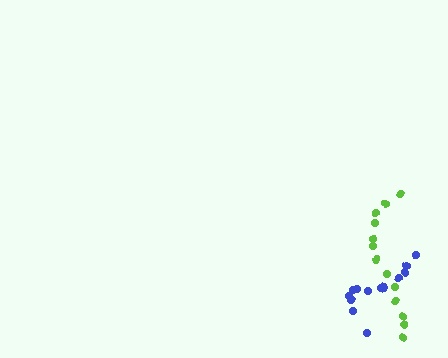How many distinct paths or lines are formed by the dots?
There are 2 distinct paths.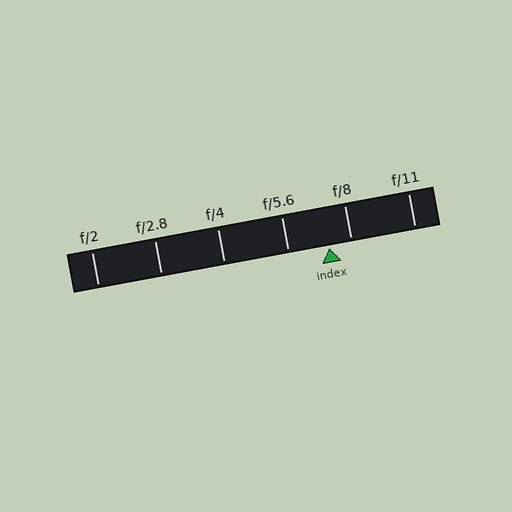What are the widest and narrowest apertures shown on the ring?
The widest aperture shown is f/2 and the narrowest is f/11.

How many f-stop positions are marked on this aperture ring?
There are 6 f-stop positions marked.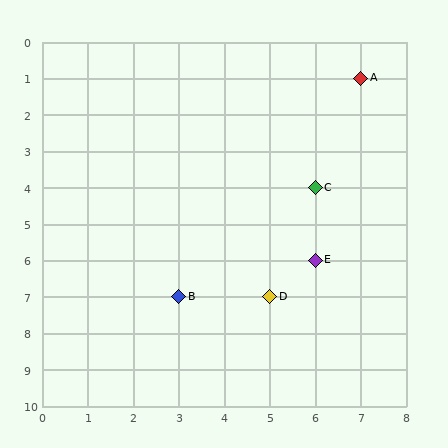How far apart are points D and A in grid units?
Points D and A are 2 columns and 6 rows apart (about 6.3 grid units diagonally).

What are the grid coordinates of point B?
Point B is at grid coordinates (3, 7).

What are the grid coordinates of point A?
Point A is at grid coordinates (7, 1).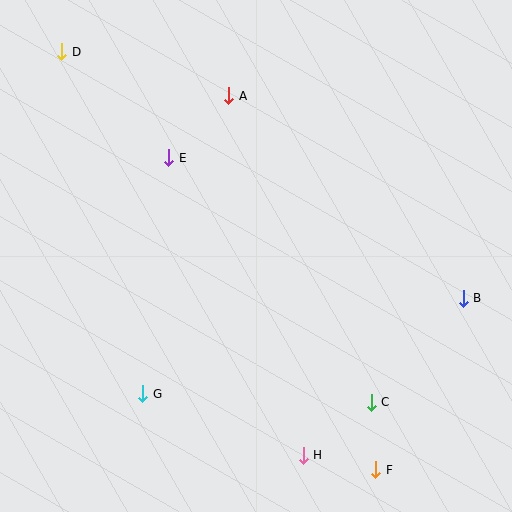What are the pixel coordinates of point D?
Point D is at (62, 52).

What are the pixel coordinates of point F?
Point F is at (376, 470).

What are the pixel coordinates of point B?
Point B is at (463, 298).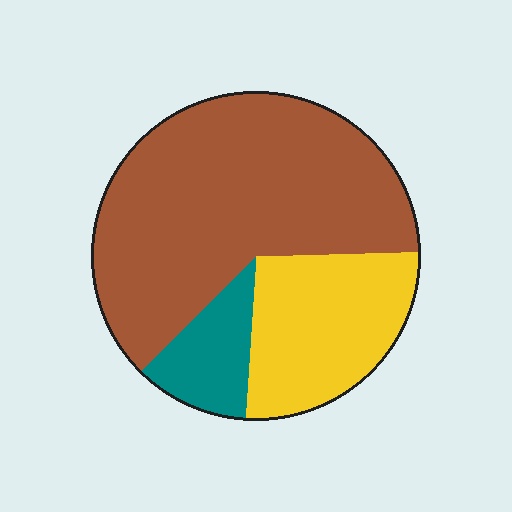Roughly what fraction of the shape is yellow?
Yellow covers around 25% of the shape.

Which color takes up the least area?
Teal, at roughly 10%.